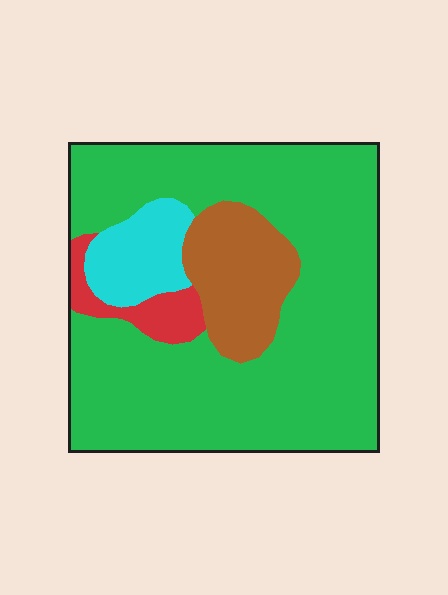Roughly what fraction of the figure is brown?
Brown covers 14% of the figure.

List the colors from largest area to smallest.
From largest to smallest: green, brown, cyan, red.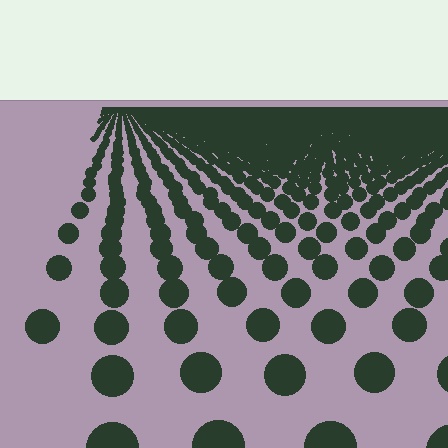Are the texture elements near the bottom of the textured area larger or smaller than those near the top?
Larger. Near the bottom, elements are closer to the viewer and appear at a bigger on-screen size.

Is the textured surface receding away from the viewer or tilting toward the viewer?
The surface is receding away from the viewer. Texture elements get smaller and denser toward the top.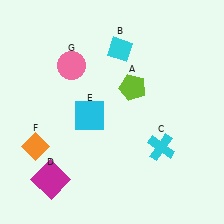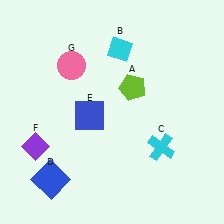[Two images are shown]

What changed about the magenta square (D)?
In Image 1, D is magenta. In Image 2, it changed to blue.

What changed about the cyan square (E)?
In Image 1, E is cyan. In Image 2, it changed to blue.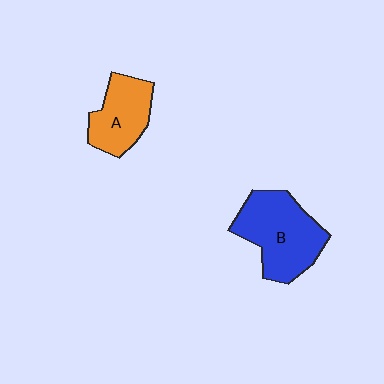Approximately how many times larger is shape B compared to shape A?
Approximately 1.5 times.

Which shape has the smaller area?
Shape A (orange).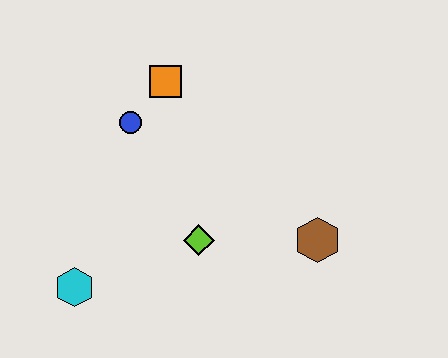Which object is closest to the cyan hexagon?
The lime diamond is closest to the cyan hexagon.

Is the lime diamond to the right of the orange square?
Yes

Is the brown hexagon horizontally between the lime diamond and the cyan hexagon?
No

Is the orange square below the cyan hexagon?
No